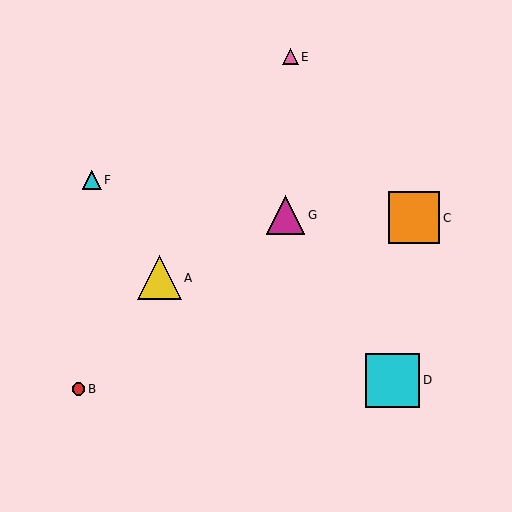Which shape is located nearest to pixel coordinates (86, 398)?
The red circle (labeled B) at (78, 389) is nearest to that location.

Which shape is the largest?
The cyan square (labeled D) is the largest.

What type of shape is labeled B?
Shape B is a red circle.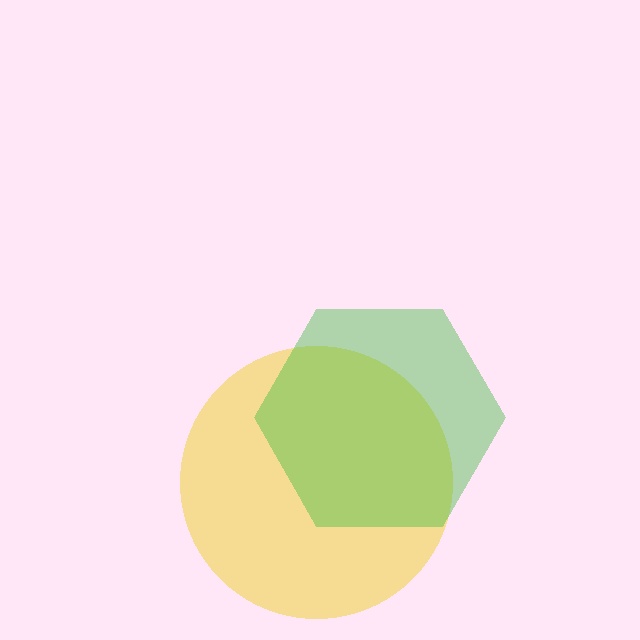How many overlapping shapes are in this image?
There are 2 overlapping shapes in the image.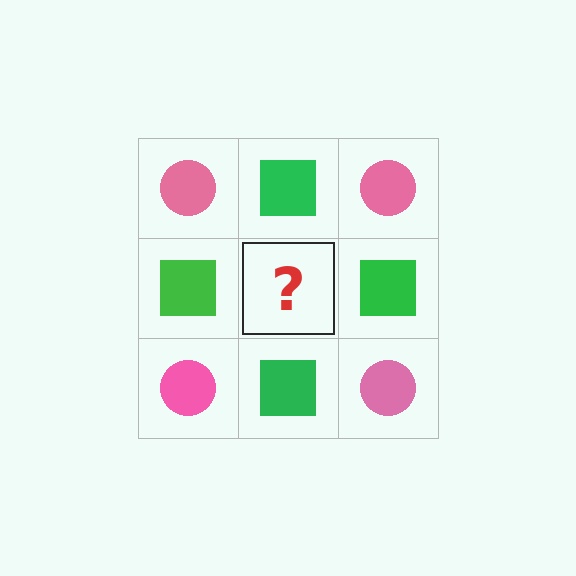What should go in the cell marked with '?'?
The missing cell should contain a pink circle.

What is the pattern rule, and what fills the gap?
The rule is that it alternates pink circle and green square in a checkerboard pattern. The gap should be filled with a pink circle.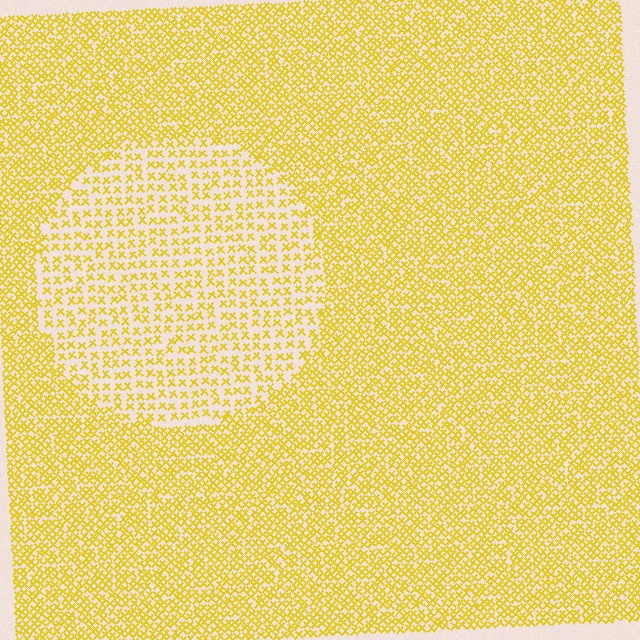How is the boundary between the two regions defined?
The boundary is defined by a change in element density (approximately 2.0x ratio). All elements are the same color, size, and shape.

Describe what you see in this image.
The image contains small yellow elements arranged at two different densities. A circle-shaped region is visible where the elements are less densely packed than the surrounding area.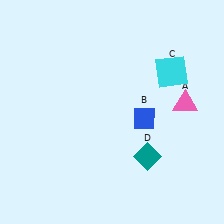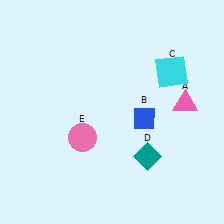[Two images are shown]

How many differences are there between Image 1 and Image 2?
There is 1 difference between the two images.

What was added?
A pink circle (E) was added in Image 2.